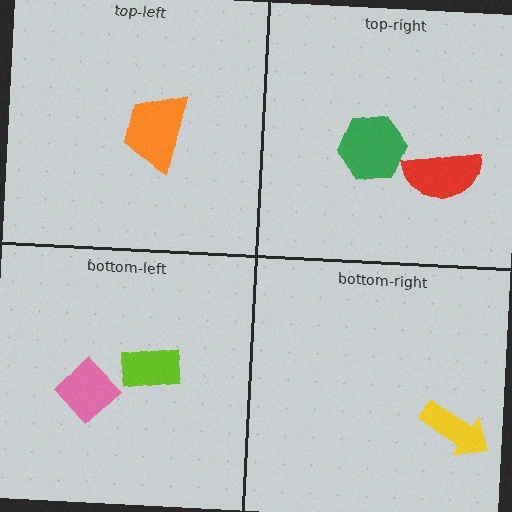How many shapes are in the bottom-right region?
1.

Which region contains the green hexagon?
The top-right region.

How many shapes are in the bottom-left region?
2.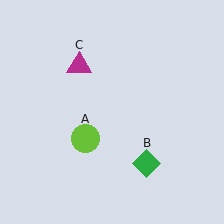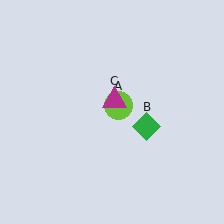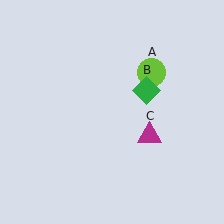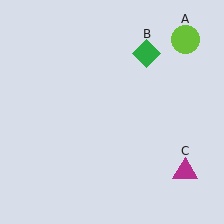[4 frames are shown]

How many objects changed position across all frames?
3 objects changed position: lime circle (object A), green diamond (object B), magenta triangle (object C).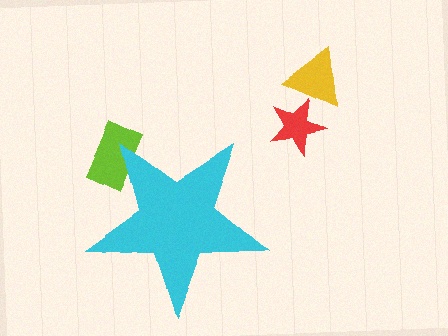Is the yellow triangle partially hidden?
No, the yellow triangle is fully visible.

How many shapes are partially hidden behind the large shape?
1 shape is partially hidden.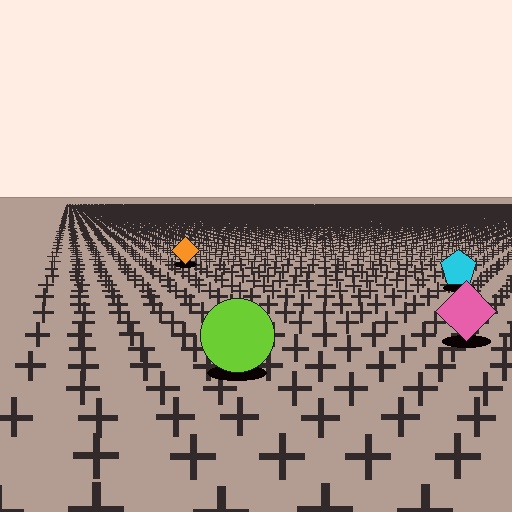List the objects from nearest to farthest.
From nearest to farthest: the lime circle, the pink diamond, the cyan pentagon, the orange diamond.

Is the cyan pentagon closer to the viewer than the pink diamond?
No. The pink diamond is closer — you can tell from the texture gradient: the ground texture is coarser near it.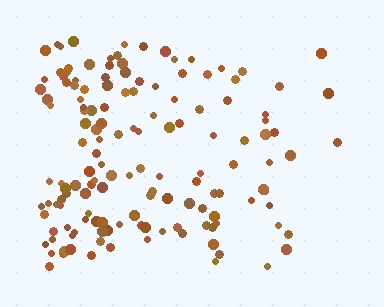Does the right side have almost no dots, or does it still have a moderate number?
Still a moderate number, just noticeably fewer than the left.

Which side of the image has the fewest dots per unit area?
The right.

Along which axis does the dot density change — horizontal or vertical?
Horizontal.